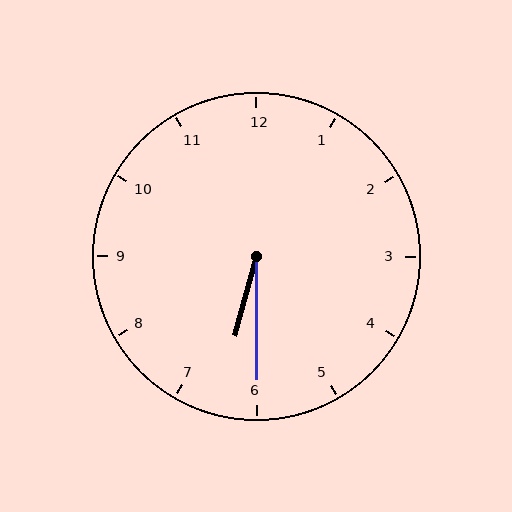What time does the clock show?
6:30.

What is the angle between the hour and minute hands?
Approximately 15 degrees.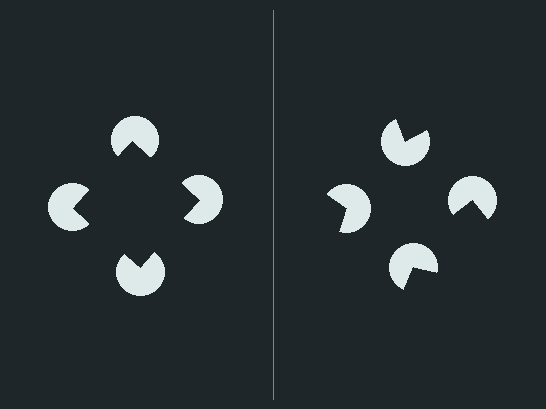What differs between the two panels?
The pac-man discs are positioned identically on both sides; only the wedge orientations differ. On the left they align to a square; on the right they are misaligned.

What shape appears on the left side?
An illusory square.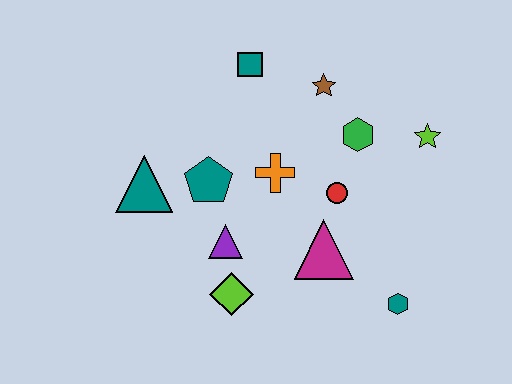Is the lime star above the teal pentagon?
Yes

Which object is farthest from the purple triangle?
The lime star is farthest from the purple triangle.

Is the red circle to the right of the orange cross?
Yes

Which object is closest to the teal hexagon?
The magenta triangle is closest to the teal hexagon.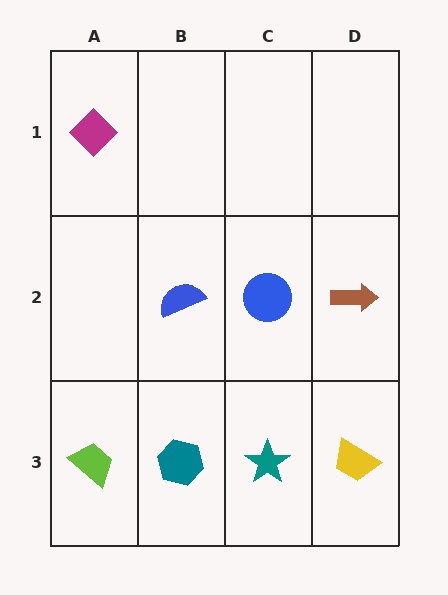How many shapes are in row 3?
4 shapes.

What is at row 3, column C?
A teal star.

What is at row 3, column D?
A yellow trapezoid.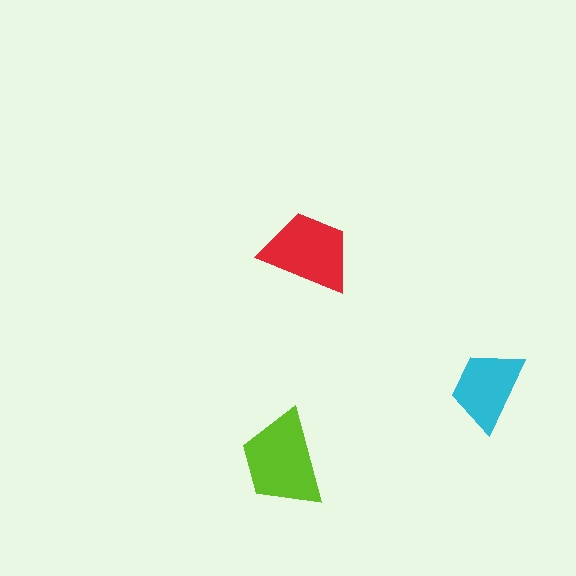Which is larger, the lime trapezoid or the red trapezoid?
The lime one.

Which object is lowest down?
The lime trapezoid is bottommost.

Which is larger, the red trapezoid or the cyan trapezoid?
The red one.